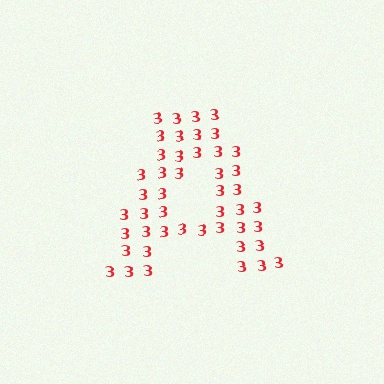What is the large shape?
The large shape is the letter A.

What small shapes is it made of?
It is made of small digit 3's.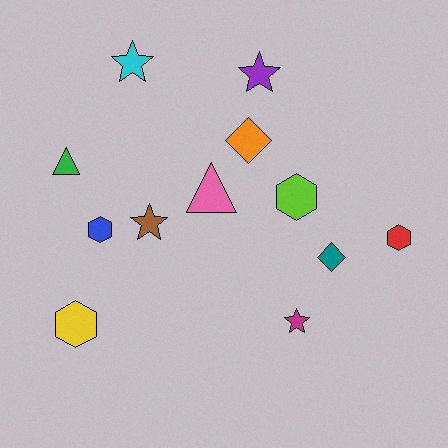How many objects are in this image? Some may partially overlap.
There are 12 objects.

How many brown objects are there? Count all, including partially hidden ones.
There is 1 brown object.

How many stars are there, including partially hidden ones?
There are 4 stars.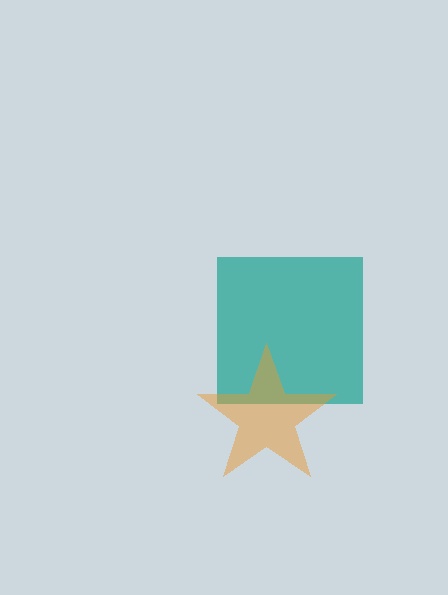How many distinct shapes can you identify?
There are 2 distinct shapes: a teal square, an orange star.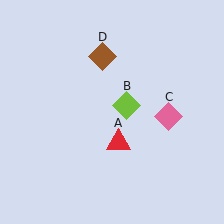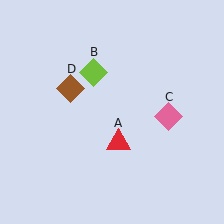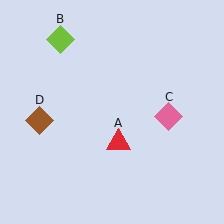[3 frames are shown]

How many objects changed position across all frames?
2 objects changed position: lime diamond (object B), brown diamond (object D).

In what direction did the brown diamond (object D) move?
The brown diamond (object D) moved down and to the left.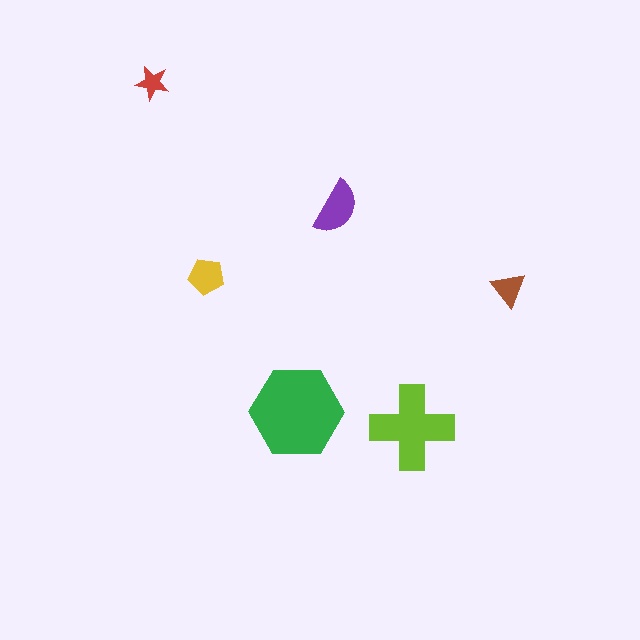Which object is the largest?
The green hexagon.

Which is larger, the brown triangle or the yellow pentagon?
The yellow pentagon.